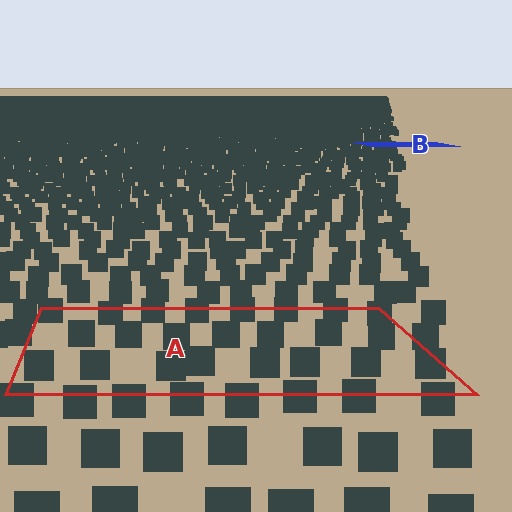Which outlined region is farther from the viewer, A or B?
Region B is farther from the viewer — the texture elements inside it appear smaller and more densely packed.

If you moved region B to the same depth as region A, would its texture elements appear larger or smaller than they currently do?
They would appear larger. At a closer depth, the same texture elements are projected at a bigger on-screen size.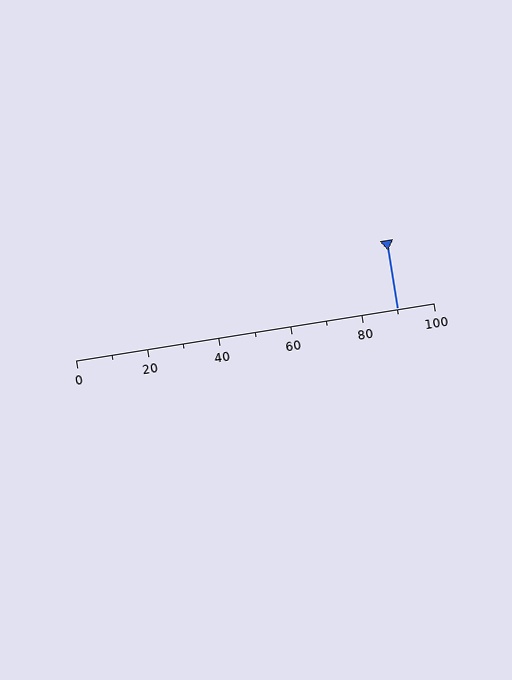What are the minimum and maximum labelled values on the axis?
The axis runs from 0 to 100.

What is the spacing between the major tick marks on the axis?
The major ticks are spaced 20 apart.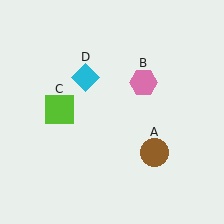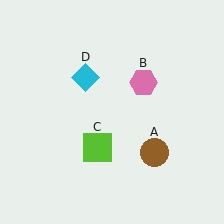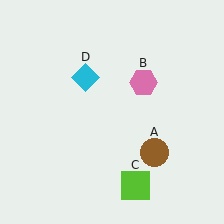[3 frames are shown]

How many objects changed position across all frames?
1 object changed position: lime square (object C).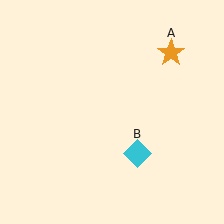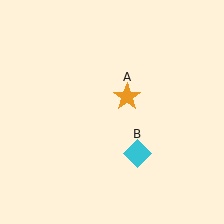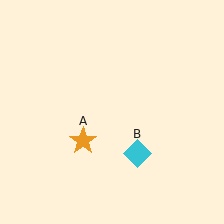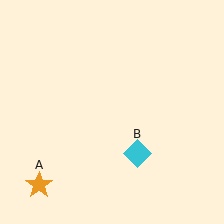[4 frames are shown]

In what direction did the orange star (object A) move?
The orange star (object A) moved down and to the left.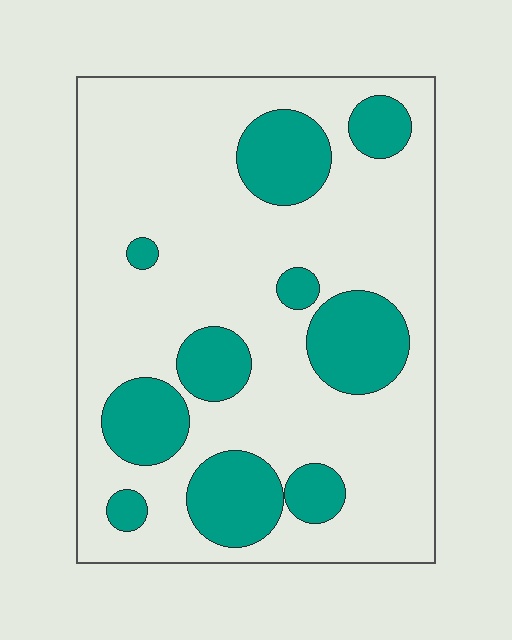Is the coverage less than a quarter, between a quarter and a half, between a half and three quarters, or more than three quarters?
Between a quarter and a half.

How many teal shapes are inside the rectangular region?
10.